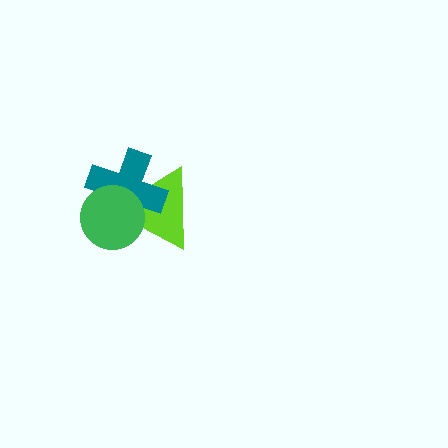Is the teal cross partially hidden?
Yes, it is partially covered by another shape.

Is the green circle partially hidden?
No, no other shape covers it.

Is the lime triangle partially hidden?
Yes, it is partially covered by another shape.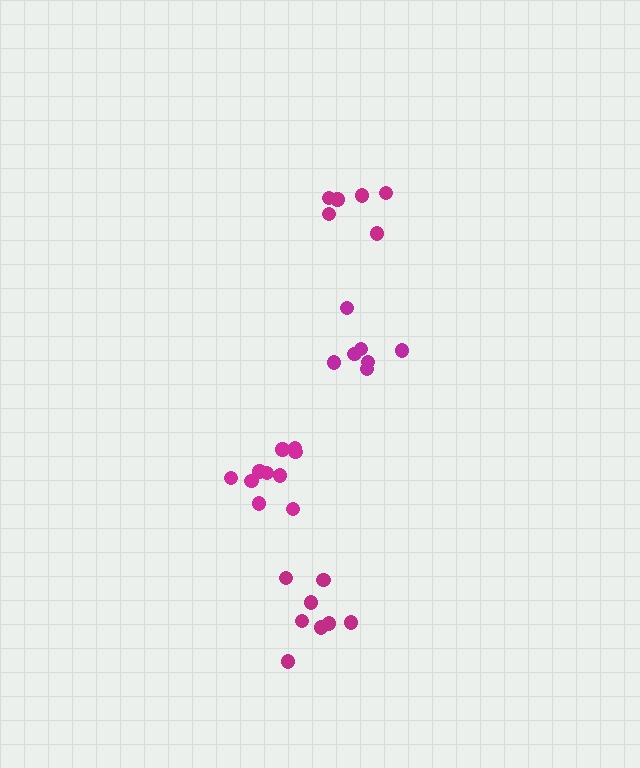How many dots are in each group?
Group 1: 10 dots, Group 2: 7 dots, Group 3: 6 dots, Group 4: 8 dots (31 total).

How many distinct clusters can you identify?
There are 4 distinct clusters.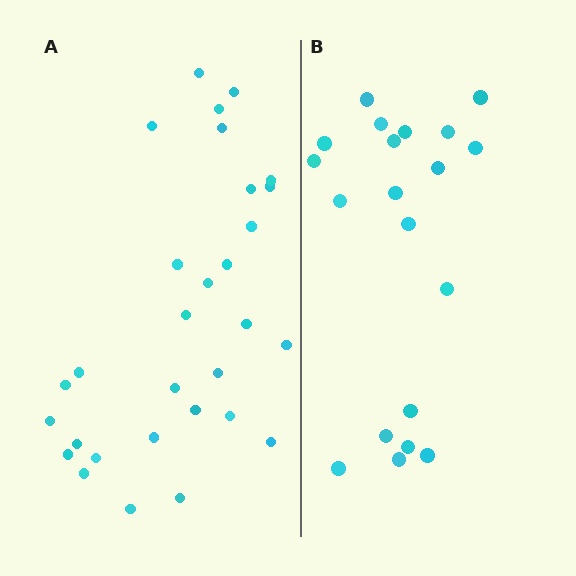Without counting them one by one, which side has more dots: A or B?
Region A (the left region) has more dots.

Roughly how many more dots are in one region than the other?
Region A has roughly 10 or so more dots than region B.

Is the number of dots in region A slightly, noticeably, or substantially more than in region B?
Region A has substantially more. The ratio is roughly 1.5 to 1.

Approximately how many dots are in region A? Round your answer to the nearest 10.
About 30 dots.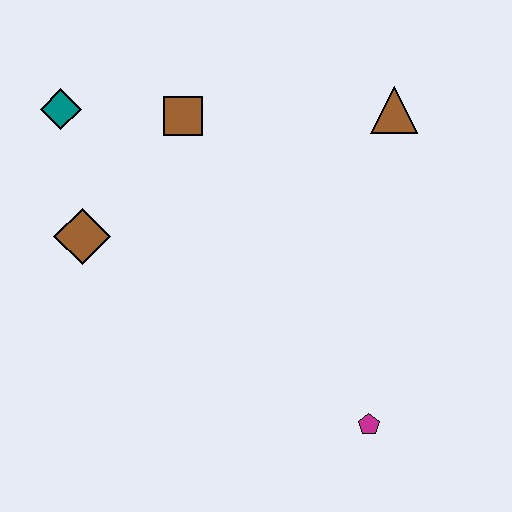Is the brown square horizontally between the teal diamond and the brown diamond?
No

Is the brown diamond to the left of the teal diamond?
No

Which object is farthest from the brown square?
The magenta pentagon is farthest from the brown square.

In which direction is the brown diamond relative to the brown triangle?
The brown diamond is to the left of the brown triangle.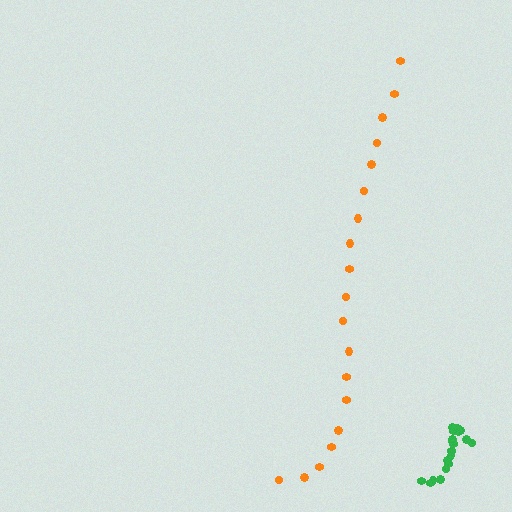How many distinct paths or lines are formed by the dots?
There are 2 distinct paths.